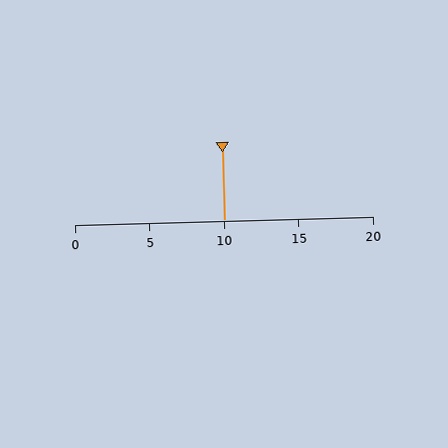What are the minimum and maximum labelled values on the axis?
The axis runs from 0 to 20.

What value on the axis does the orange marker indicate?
The marker indicates approximately 10.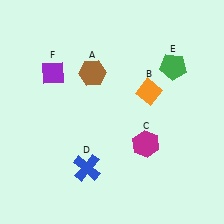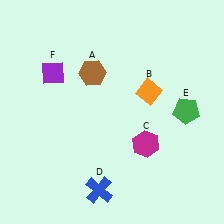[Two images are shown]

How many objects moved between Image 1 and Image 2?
2 objects moved between the two images.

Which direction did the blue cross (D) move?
The blue cross (D) moved down.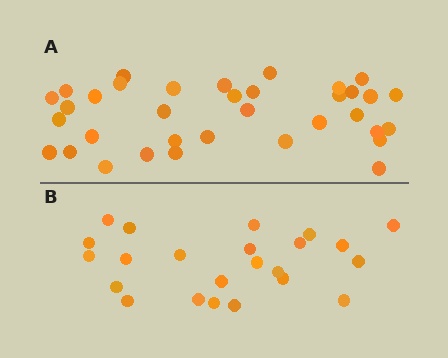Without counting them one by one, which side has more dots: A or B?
Region A (the top region) has more dots.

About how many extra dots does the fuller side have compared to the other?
Region A has roughly 12 or so more dots than region B.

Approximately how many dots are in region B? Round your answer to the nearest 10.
About 20 dots. (The exact count is 23, which rounds to 20.)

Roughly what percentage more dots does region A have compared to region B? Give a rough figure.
About 50% more.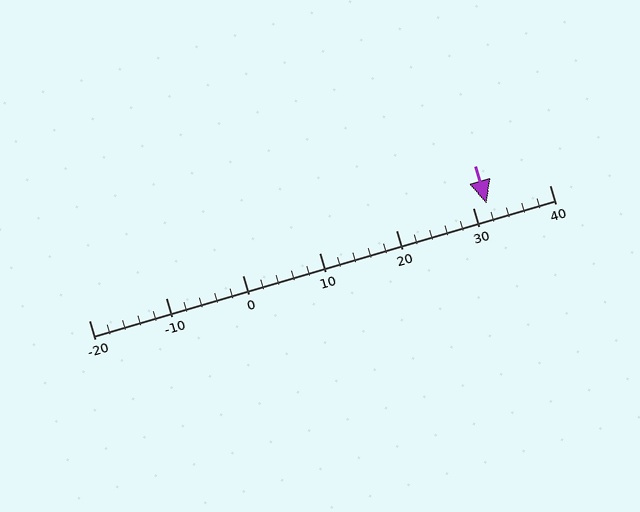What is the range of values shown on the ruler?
The ruler shows values from -20 to 40.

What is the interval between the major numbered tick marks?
The major tick marks are spaced 10 units apart.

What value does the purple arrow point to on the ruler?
The purple arrow points to approximately 32.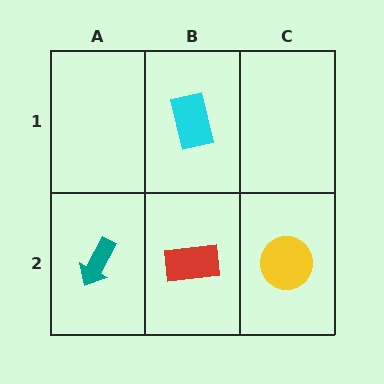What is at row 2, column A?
A teal arrow.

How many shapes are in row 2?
3 shapes.